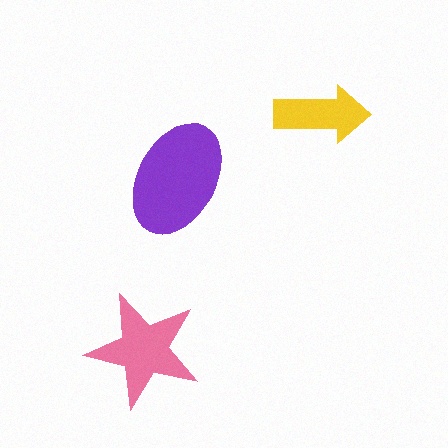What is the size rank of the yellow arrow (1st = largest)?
3rd.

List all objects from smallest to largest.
The yellow arrow, the pink star, the purple ellipse.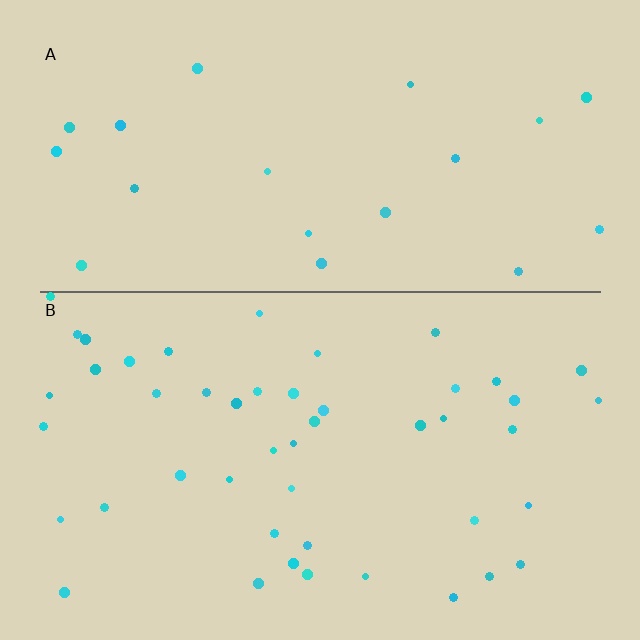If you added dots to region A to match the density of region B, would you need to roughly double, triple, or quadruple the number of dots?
Approximately double.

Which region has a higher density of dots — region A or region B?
B (the bottom).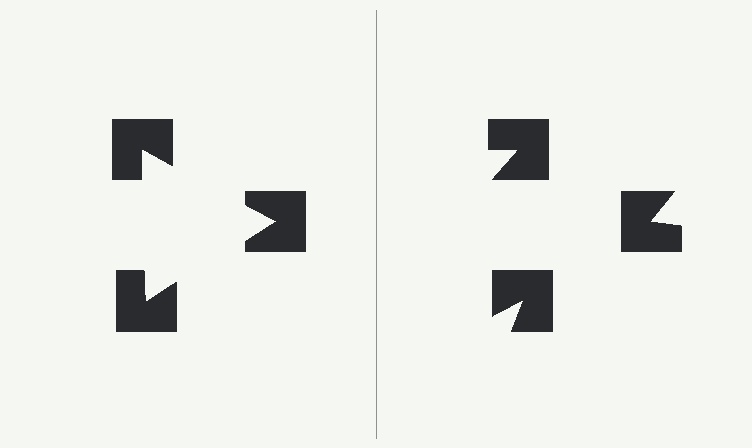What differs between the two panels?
The notched squares are positioned identically on both sides; only the wedge orientations differ. On the left they align to a triangle; on the right they are misaligned.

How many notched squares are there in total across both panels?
6 — 3 on each side.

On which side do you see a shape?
An illusory triangle appears on the left side. On the right side the wedge cuts are rotated, so no coherent shape forms.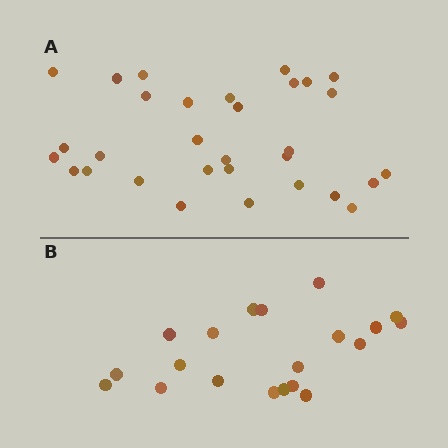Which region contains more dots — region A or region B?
Region A (the top region) has more dots.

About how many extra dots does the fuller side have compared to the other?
Region A has roughly 12 or so more dots than region B.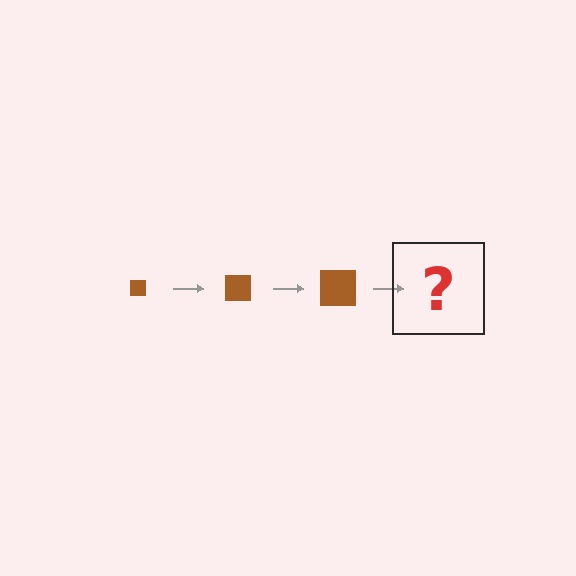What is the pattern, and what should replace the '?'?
The pattern is that the square gets progressively larger each step. The '?' should be a brown square, larger than the previous one.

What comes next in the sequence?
The next element should be a brown square, larger than the previous one.